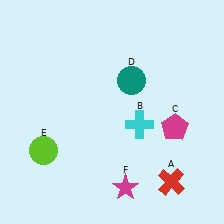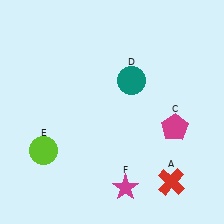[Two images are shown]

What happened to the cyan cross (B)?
The cyan cross (B) was removed in Image 2. It was in the bottom-right area of Image 1.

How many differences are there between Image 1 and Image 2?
There is 1 difference between the two images.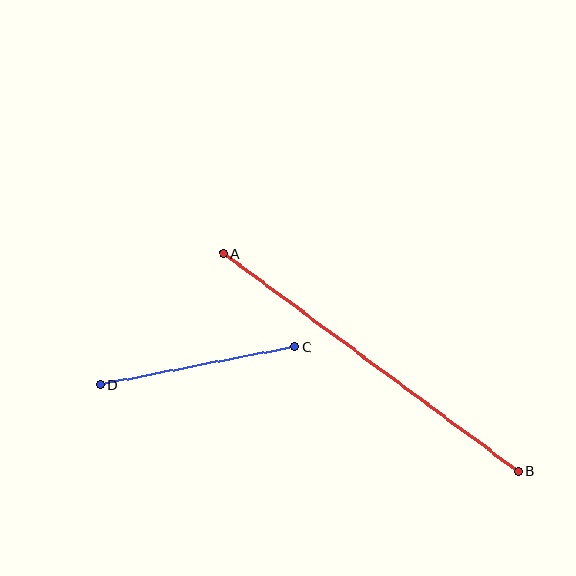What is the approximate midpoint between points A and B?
The midpoint is at approximately (371, 362) pixels.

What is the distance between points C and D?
The distance is approximately 198 pixels.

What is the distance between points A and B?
The distance is approximately 367 pixels.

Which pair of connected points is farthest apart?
Points A and B are farthest apart.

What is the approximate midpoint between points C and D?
The midpoint is at approximately (197, 366) pixels.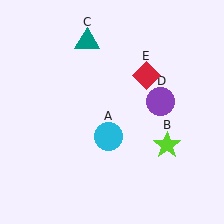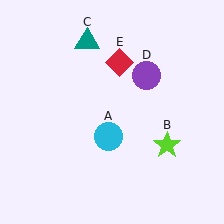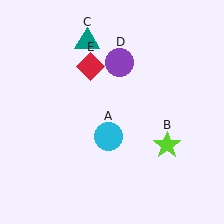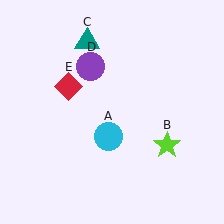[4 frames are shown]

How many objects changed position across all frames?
2 objects changed position: purple circle (object D), red diamond (object E).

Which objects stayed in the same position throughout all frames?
Cyan circle (object A) and lime star (object B) and teal triangle (object C) remained stationary.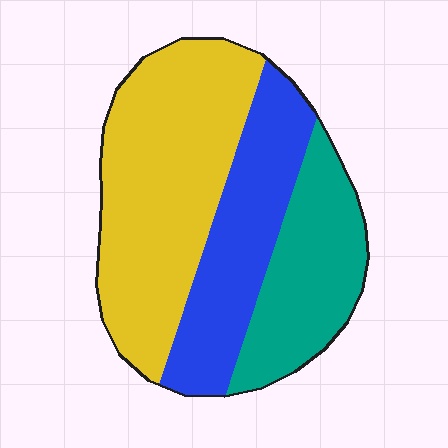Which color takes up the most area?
Yellow, at roughly 45%.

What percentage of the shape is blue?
Blue covers around 30% of the shape.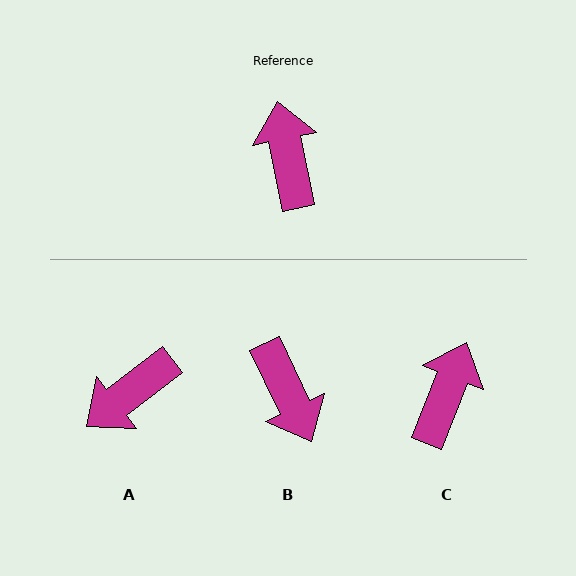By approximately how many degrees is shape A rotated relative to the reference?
Approximately 116 degrees counter-clockwise.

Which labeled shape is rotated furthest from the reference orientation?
B, about 166 degrees away.